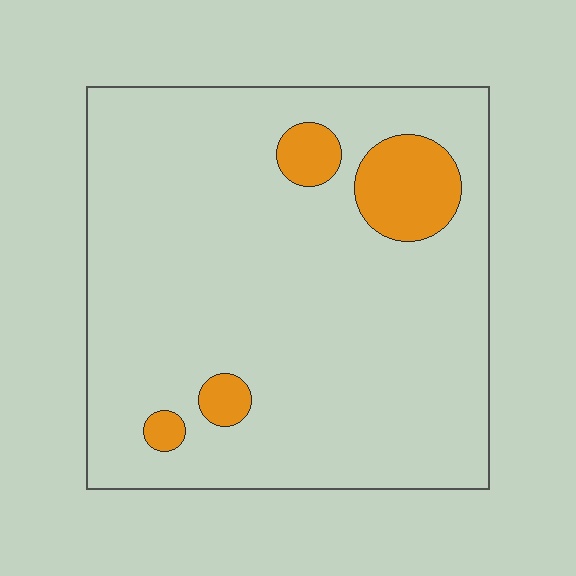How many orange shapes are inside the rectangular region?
4.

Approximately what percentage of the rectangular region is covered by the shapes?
Approximately 10%.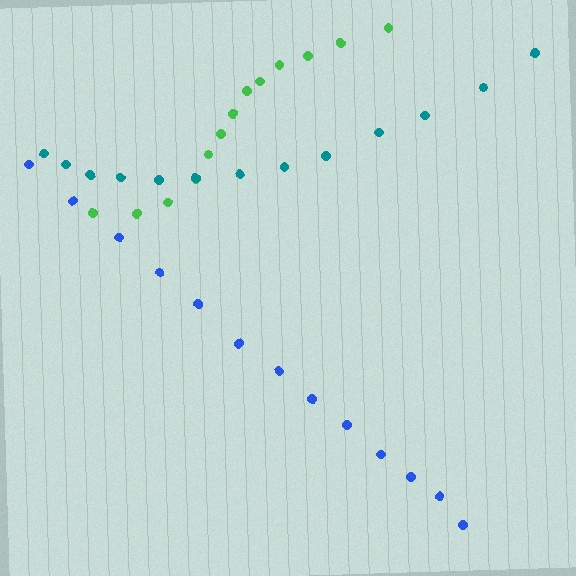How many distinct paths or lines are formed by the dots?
There are 3 distinct paths.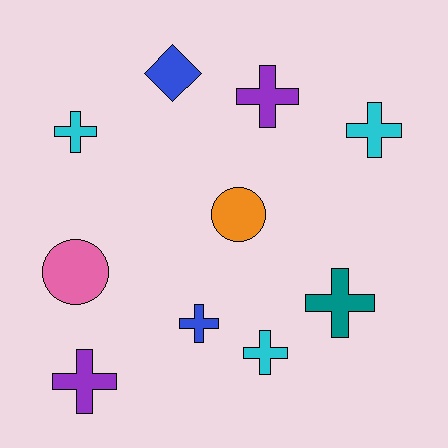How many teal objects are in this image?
There is 1 teal object.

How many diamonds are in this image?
There is 1 diamond.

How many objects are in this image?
There are 10 objects.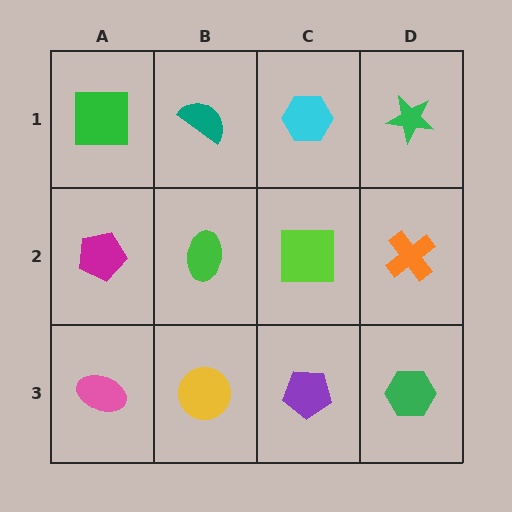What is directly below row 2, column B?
A yellow circle.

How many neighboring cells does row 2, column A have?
3.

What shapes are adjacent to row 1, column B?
A green ellipse (row 2, column B), a green square (row 1, column A), a cyan hexagon (row 1, column C).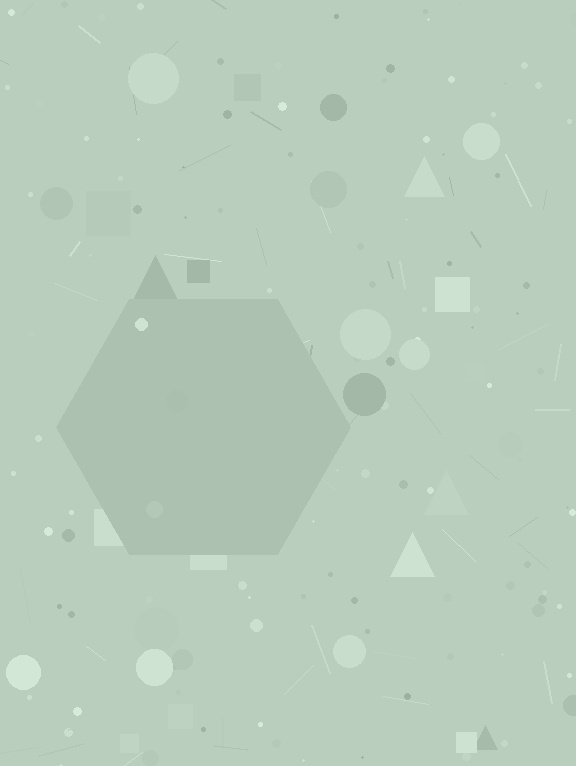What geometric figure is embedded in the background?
A hexagon is embedded in the background.